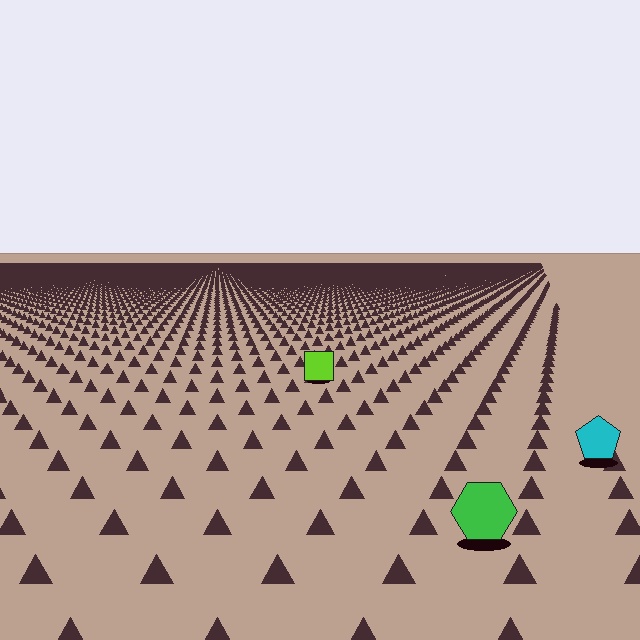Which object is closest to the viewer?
The green hexagon is closest. The texture marks near it are larger and more spread out.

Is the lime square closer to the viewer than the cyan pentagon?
No. The cyan pentagon is closer — you can tell from the texture gradient: the ground texture is coarser near it.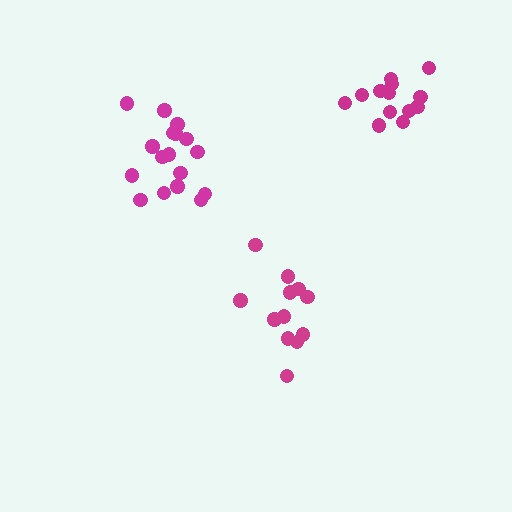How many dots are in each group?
Group 1: 17 dots, Group 2: 13 dots, Group 3: 12 dots (42 total).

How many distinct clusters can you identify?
There are 3 distinct clusters.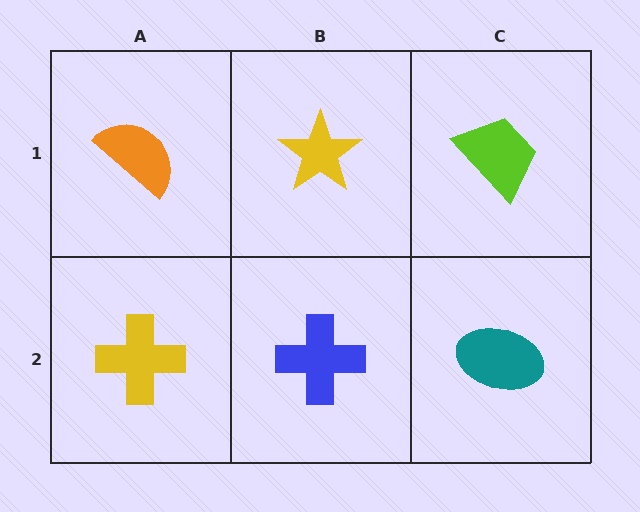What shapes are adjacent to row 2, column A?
An orange semicircle (row 1, column A), a blue cross (row 2, column B).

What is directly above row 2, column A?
An orange semicircle.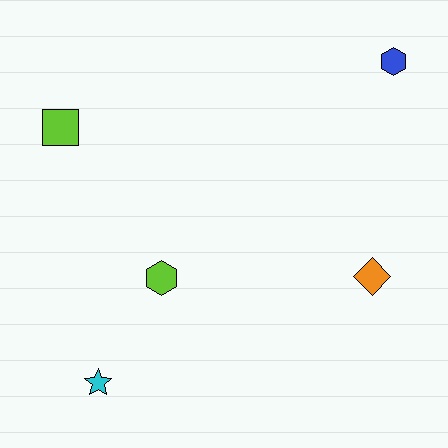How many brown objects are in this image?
There are no brown objects.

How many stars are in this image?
There is 1 star.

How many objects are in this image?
There are 5 objects.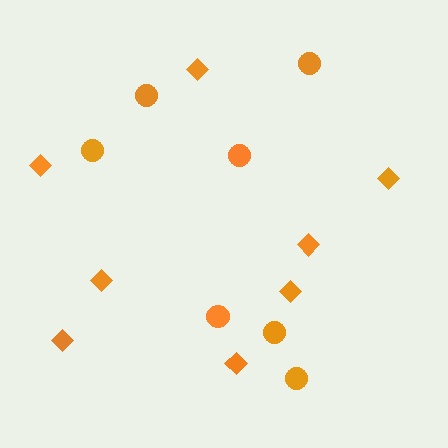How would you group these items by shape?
There are 2 groups: one group of diamonds (8) and one group of circles (7).